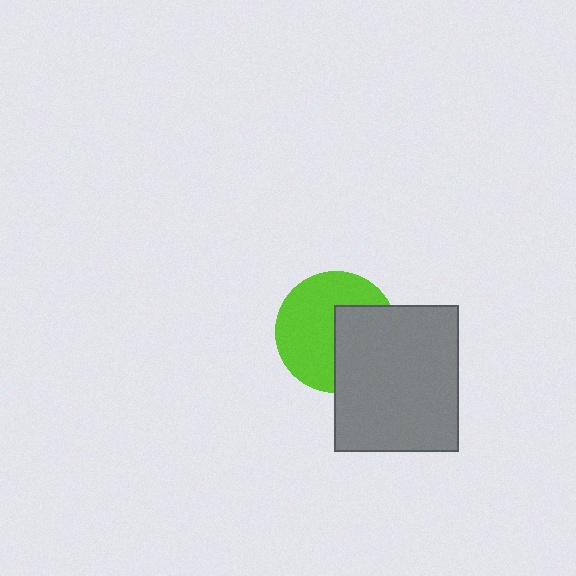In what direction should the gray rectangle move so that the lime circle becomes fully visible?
The gray rectangle should move right. That is the shortest direction to clear the overlap and leave the lime circle fully visible.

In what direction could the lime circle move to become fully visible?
The lime circle could move left. That would shift it out from behind the gray rectangle entirely.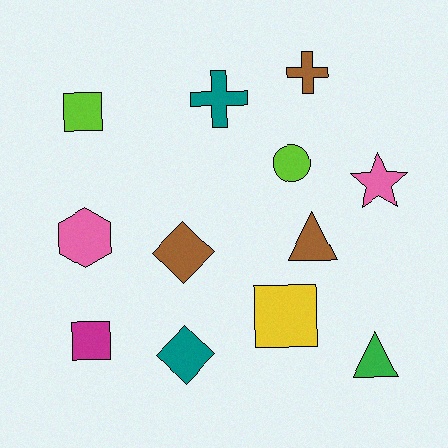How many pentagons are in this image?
There are no pentagons.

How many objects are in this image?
There are 12 objects.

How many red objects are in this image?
There are no red objects.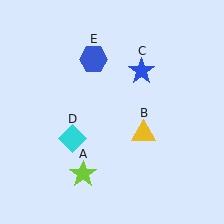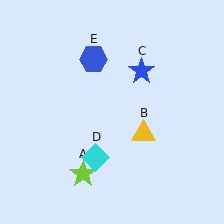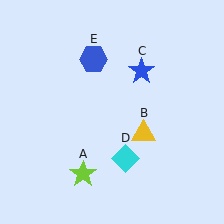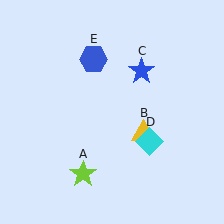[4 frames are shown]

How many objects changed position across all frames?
1 object changed position: cyan diamond (object D).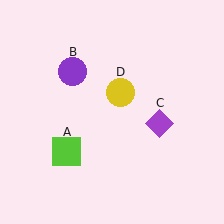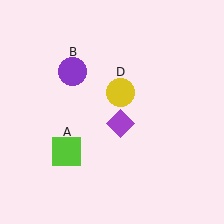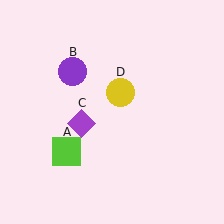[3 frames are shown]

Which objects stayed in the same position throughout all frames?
Lime square (object A) and purple circle (object B) and yellow circle (object D) remained stationary.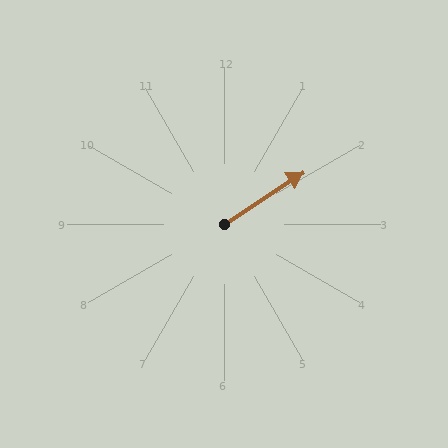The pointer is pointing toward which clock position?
Roughly 2 o'clock.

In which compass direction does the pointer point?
Northeast.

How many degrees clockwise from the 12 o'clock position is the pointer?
Approximately 56 degrees.